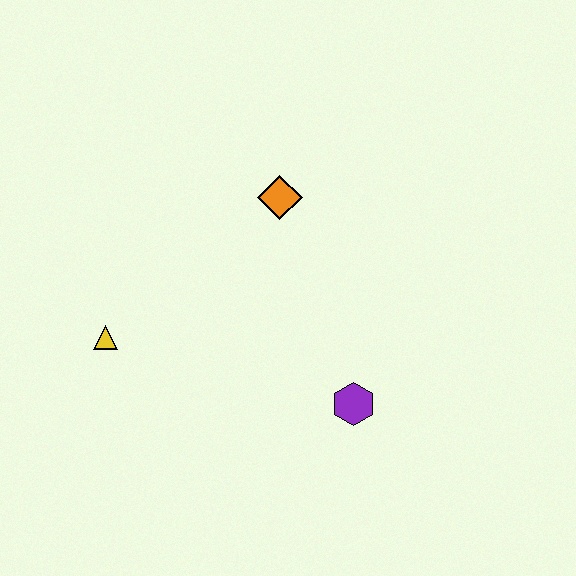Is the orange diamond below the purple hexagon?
No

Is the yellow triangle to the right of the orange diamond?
No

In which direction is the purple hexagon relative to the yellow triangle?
The purple hexagon is to the right of the yellow triangle.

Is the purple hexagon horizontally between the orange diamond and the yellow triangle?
No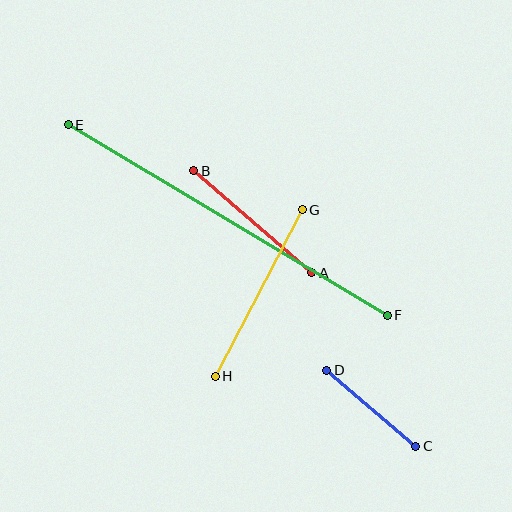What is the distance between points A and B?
The distance is approximately 156 pixels.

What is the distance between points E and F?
The distance is approximately 372 pixels.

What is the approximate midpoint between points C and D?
The midpoint is at approximately (371, 408) pixels.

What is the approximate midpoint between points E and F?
The midpoint is at approximately (228, 220) pixels.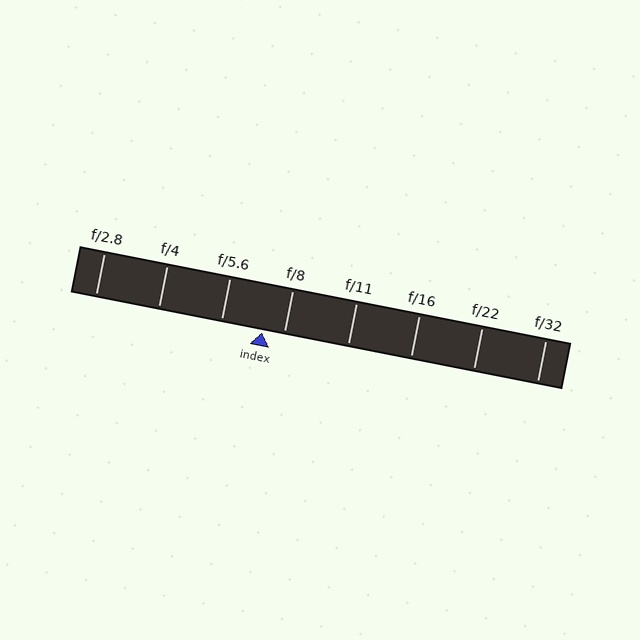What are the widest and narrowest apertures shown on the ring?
The widest aperture shown is f/2.8 and the narrowest is f/32.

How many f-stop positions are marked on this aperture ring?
There are 8 f-stop positions marked.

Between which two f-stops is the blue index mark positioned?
The index mark is between f/5.6 and f/8.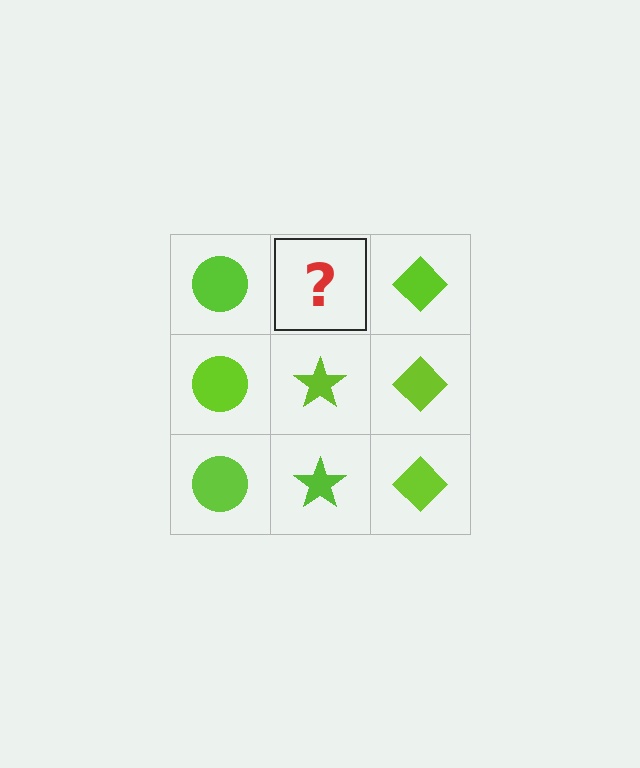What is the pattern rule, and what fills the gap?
The rule is that each column has a consistent shape. The gap should be filled with a lime star.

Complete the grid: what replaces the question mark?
The question mark should be replaced with a lime star.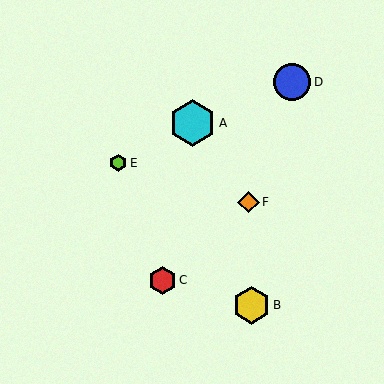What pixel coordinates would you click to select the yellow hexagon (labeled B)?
Click at (252, 305) to select the yellow hexagon B.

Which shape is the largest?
The cyan hexagon (labeled A) is the largest.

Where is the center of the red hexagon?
The center of the red hexagon is at (162, 280).